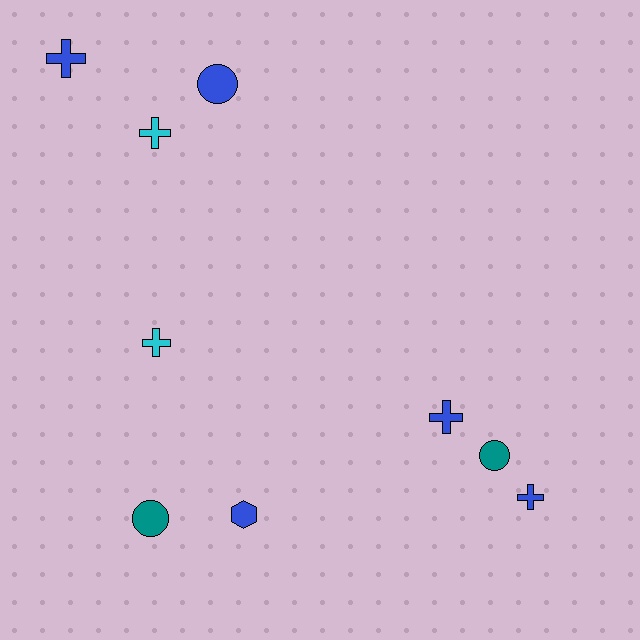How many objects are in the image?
There are 9 objects.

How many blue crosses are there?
There are 3 blue crosses.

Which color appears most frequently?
Blue, with 5 objects.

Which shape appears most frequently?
Cross, with 5 objects.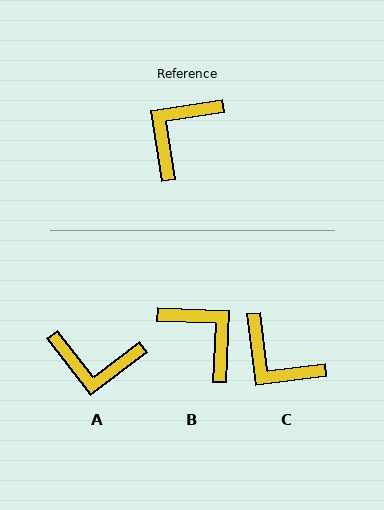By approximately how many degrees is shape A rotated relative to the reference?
Approximately 118 degrees counter-clockwise.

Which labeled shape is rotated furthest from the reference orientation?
A, about 118 degrees away.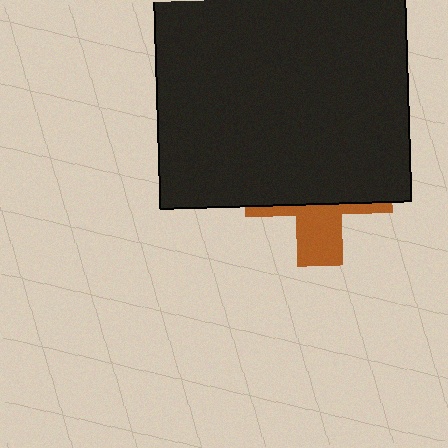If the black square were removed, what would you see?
You would see the complete brown cross.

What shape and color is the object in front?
The object in front is a black square.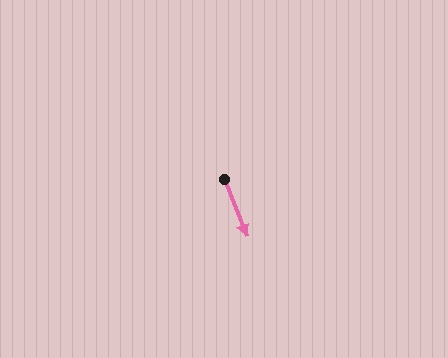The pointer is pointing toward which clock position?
Roughly 5 o'clock.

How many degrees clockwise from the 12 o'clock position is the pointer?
Approximately 159 degrees.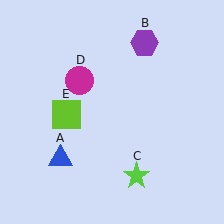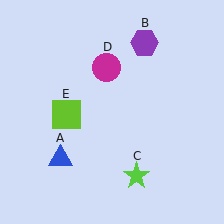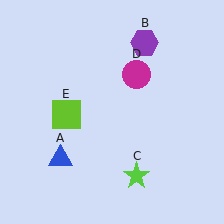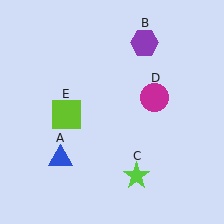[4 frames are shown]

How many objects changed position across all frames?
1 object changed position: magenta circle (object D).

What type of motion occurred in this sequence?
The magenta circle (object D) rotated clockwise around the center of the scene.